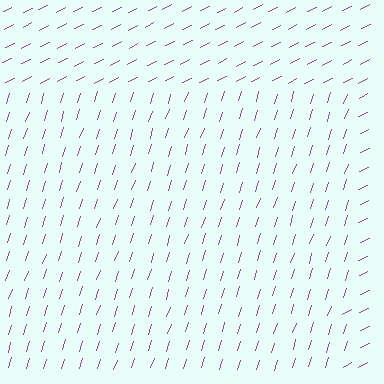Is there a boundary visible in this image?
Yes, there is a texture boundary formed by a change in line orientation.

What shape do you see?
I see a rectangle.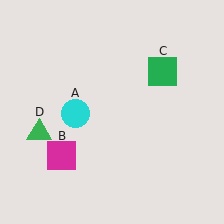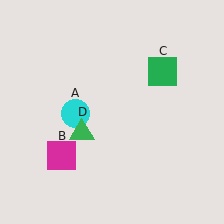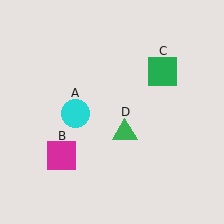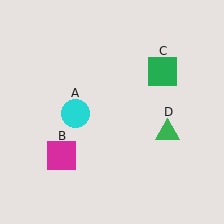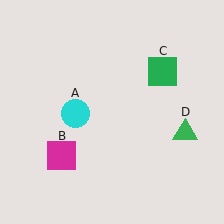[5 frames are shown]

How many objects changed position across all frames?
1 object changed position: green triangle (object D).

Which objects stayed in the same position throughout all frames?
Cyan circle (object A) and magenta square (object B) and green square (object C) remained stationary.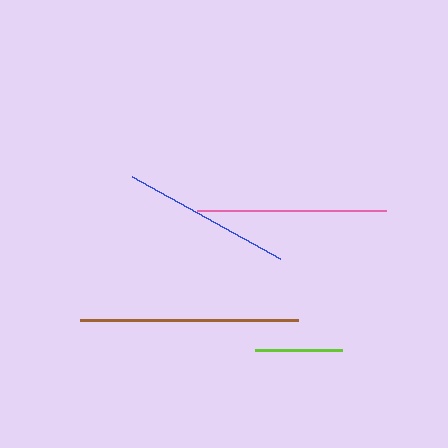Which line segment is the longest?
The brown line is the longest at approximately 218 pixels.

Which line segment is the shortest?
The lime line is the shortest at approximately 86 pixels.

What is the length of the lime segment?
The lime segment is approximately 86 pixels long.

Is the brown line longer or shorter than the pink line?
The brown line is longer than the pink line.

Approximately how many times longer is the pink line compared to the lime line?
The pink line is approximately 2.2 times the length of the lime line.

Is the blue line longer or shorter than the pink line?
The pink line is longer than the blue line.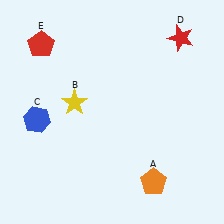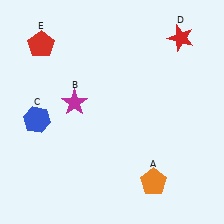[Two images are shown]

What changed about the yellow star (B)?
In Image 1, B is yellow. In Image 2, it changed to magenta.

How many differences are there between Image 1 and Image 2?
There is 1 difference between the two images.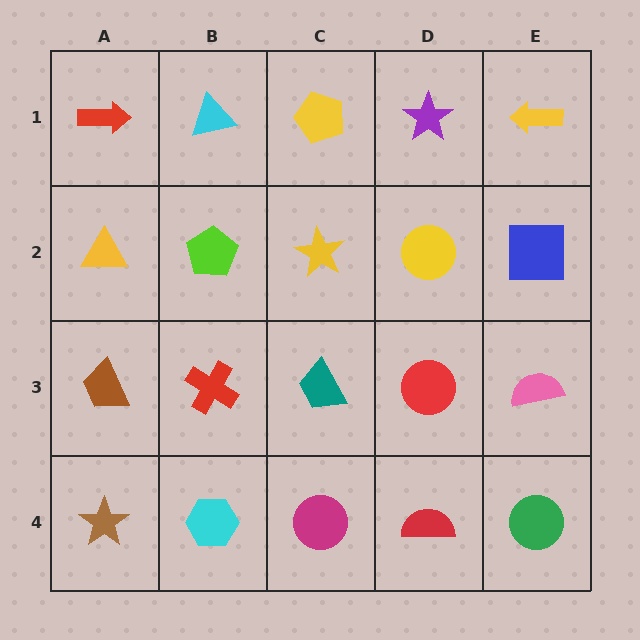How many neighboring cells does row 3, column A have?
3.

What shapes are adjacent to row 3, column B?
A lime pentagon (row 2, column B), a cyan hexagon (row 4, column B), a brown trapezoid (row 3, column A), a teal trapezoid (row 3, column C).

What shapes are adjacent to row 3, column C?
A yellow star (row 2, column C), a magenta circle (row 4, column C), a red cross (row 3, column B), a red circle (row 3, column D).